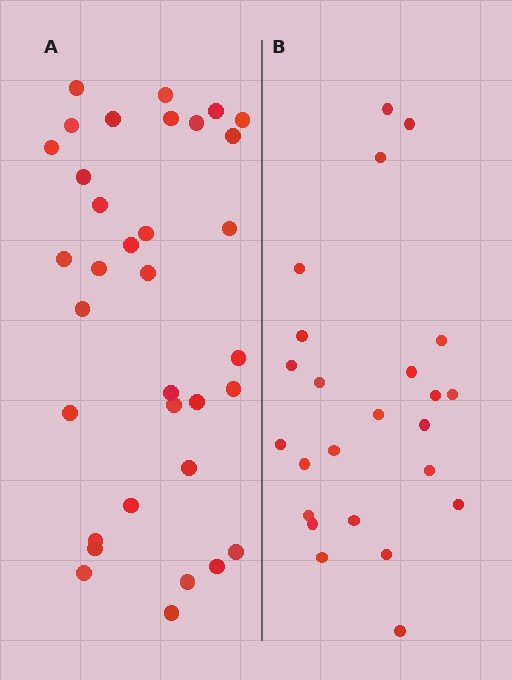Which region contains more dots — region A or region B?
Region A (the left region) has more dots.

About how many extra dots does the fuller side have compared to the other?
Region A has roughly 10 or so more dots than region B.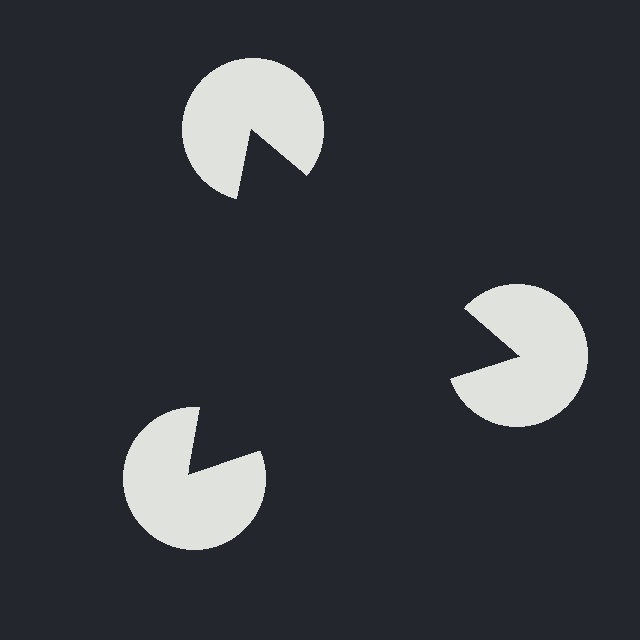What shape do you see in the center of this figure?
An illusory triangle — its edges are inferred from the aligned wedge cuts in the pac-man discs, not physically drawn.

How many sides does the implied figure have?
3 sides.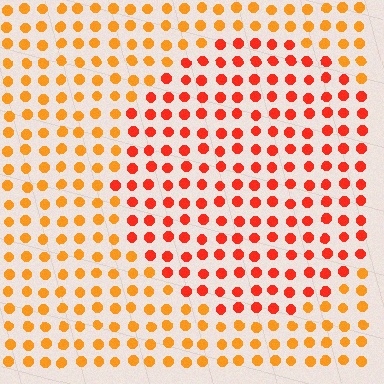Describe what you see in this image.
The image is filled with small orange elements in a uniform arrangement. A circle-shaped region is visible where the elements are tinted to a slightly different hue, forming a subtle color boundary.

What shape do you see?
I see a circle.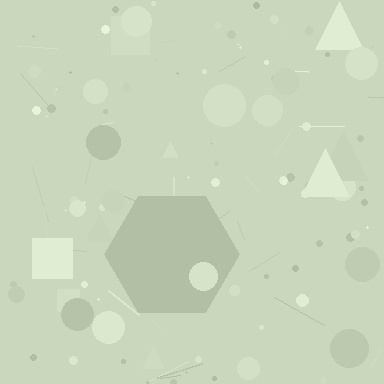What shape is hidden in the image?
A hexagon is hidden in the image.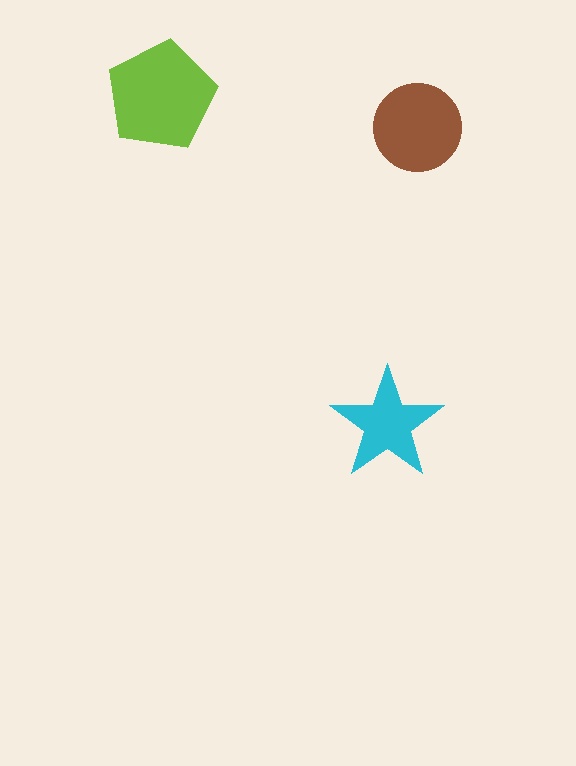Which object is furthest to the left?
The lime pentagon is leftmost.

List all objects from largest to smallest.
The lime pentagon, the brown circle, the cyan star.